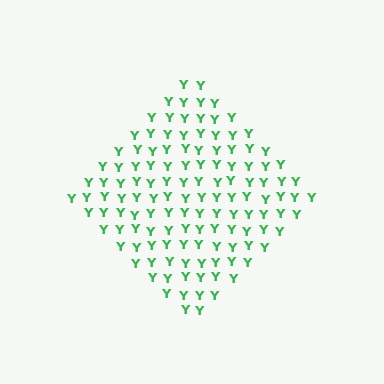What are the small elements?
The small elements are letter Y's.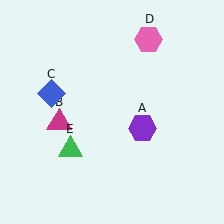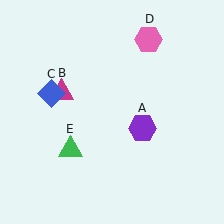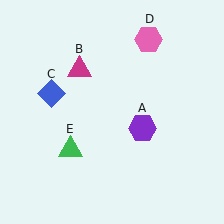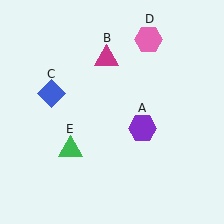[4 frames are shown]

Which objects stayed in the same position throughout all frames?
Purple hexagon (object A) and blue diamond (object C) and pink hexagon (object D) and green triangle (object E) remained stationary.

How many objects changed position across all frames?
1 object changed position: magenta triangle (object B).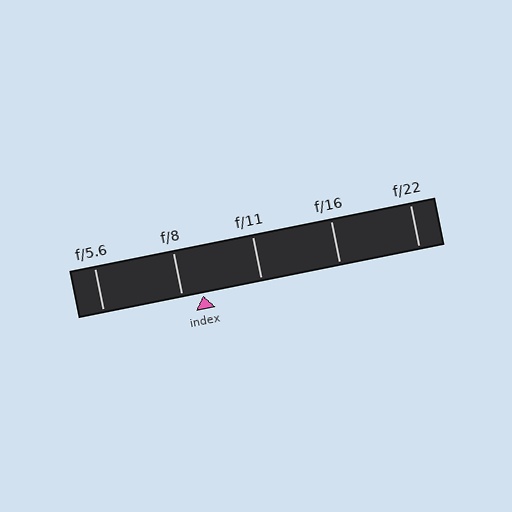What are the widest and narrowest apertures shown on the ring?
The widest aperture shown is f/5.6 and the narrowest is f/22.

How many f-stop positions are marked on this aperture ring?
There are 5 f-stop positions marked.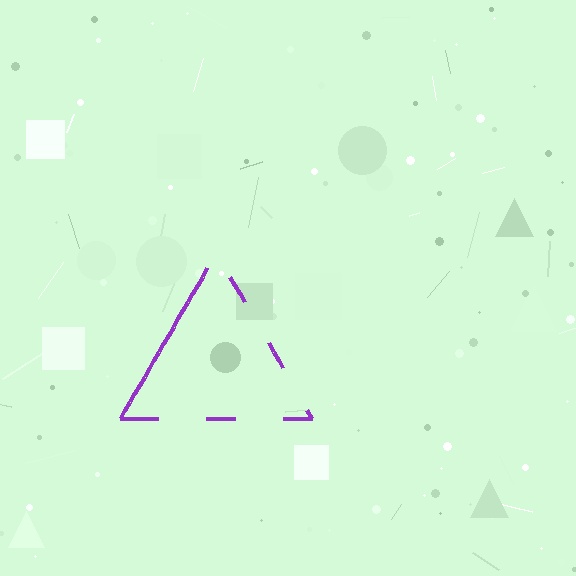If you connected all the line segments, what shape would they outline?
They would outline a triangle.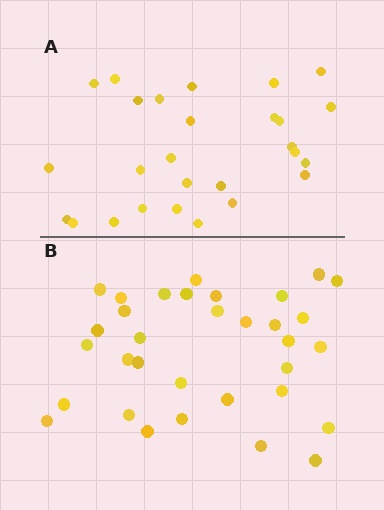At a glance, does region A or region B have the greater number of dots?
Region B (the bottom region) has more dots.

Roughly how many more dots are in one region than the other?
Region B has about 6 more dots than region A.